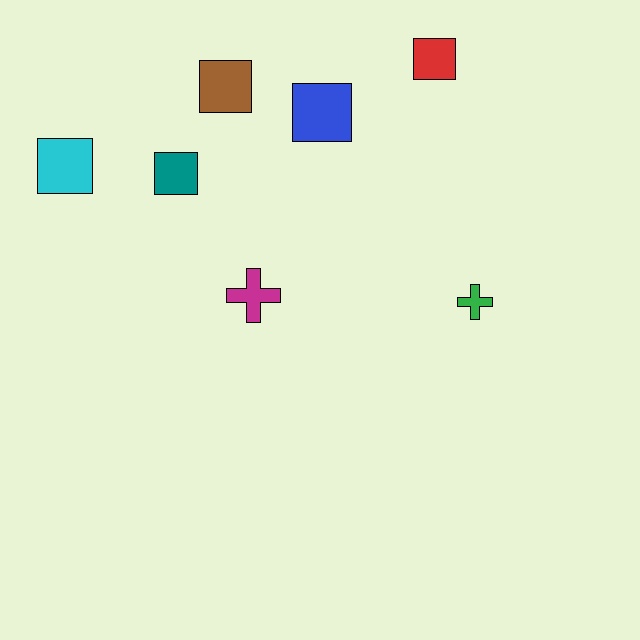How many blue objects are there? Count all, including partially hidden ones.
There is 1 blue object.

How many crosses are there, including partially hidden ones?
There are 2 crosses.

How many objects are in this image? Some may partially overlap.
There are 7 objects.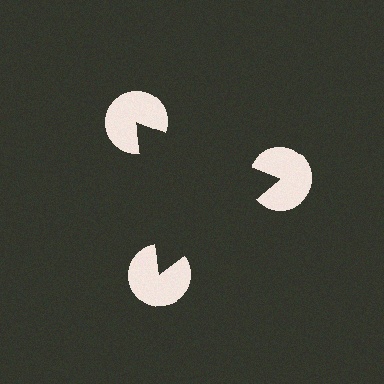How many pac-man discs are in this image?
There are 3 — one at each vertex of the illusory triangle.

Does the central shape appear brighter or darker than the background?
It typically appears slightly darker than the background, even though no actual brightness change is drawn.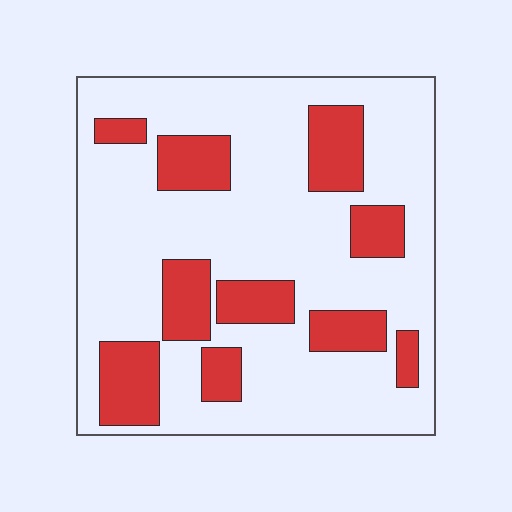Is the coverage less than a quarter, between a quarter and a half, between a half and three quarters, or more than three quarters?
Between a quarter and a half.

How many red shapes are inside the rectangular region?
10.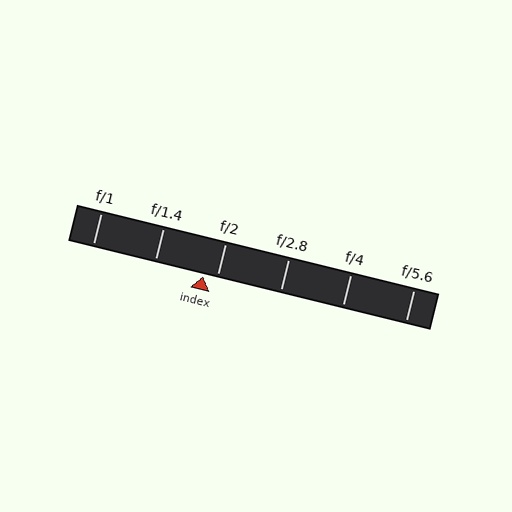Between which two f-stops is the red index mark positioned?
The index mark is between f/1.4 and f/2.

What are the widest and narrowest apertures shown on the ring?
The widest aperture shown is f/1 and the narrowest is f/5.6.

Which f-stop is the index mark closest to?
The index mark is closest to f/2.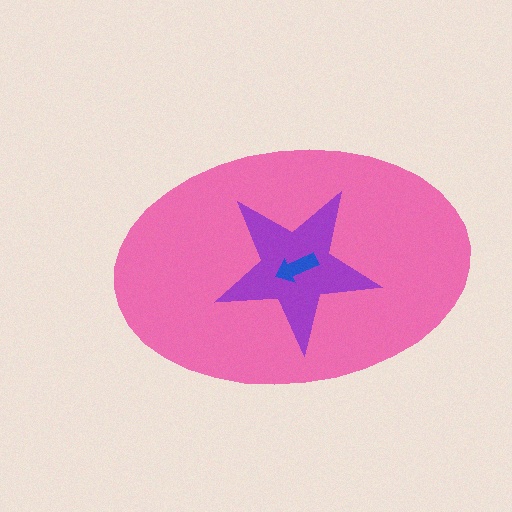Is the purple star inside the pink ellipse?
Yes.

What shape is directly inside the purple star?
The blue arrow.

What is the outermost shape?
The pink ellipse.